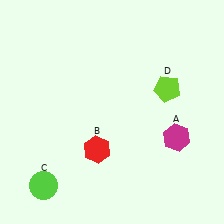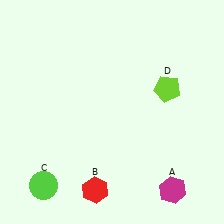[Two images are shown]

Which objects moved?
The objects that moved are: the magenta hexagon (A), the red hexagon (B).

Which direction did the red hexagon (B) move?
The red hexagon (B) moved down.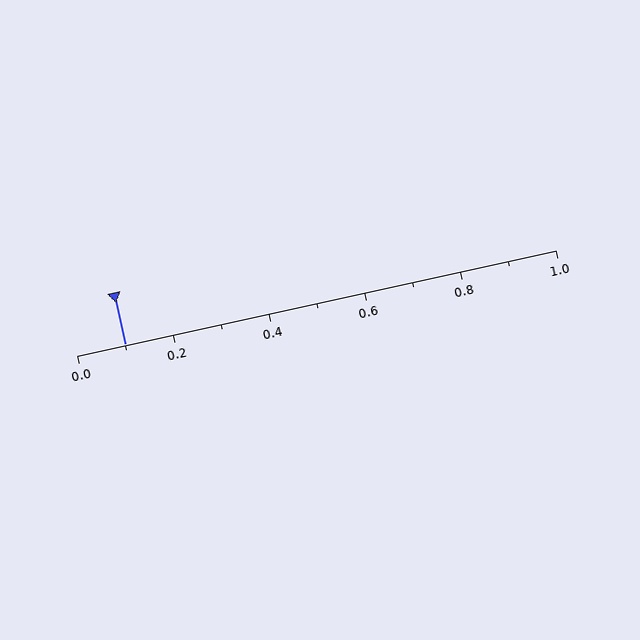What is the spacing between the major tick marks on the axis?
The major ticks are spaced 0.2 apart.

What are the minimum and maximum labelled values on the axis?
The axis runs from 0.0 to 1.0.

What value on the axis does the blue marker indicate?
The marker indicates approximately 0.1.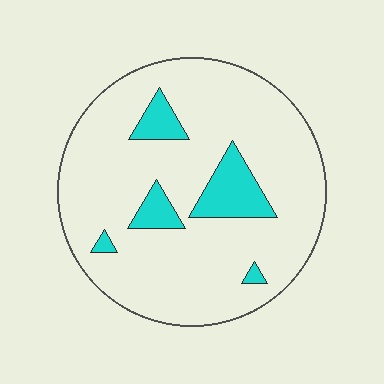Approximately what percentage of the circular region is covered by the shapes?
Approximately 15%.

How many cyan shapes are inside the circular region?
5.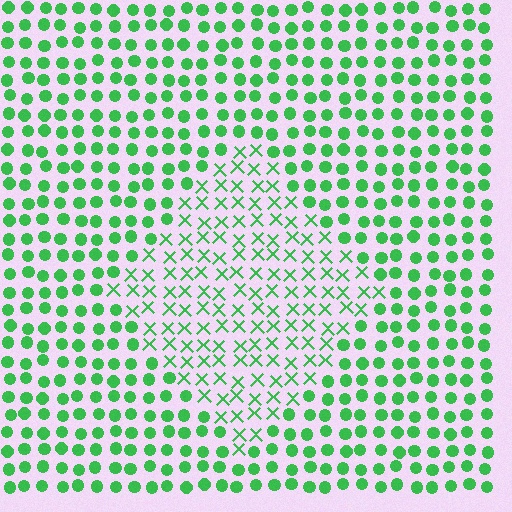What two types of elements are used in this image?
The image uses X marks inside the diamond region and circles outside it.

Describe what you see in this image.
The image is filled with small green elements arranged in a uniform grid. A diamond-shaped region contains X marks, while the surrounding area contains circles. The boundary is defined purely by the change in element shape.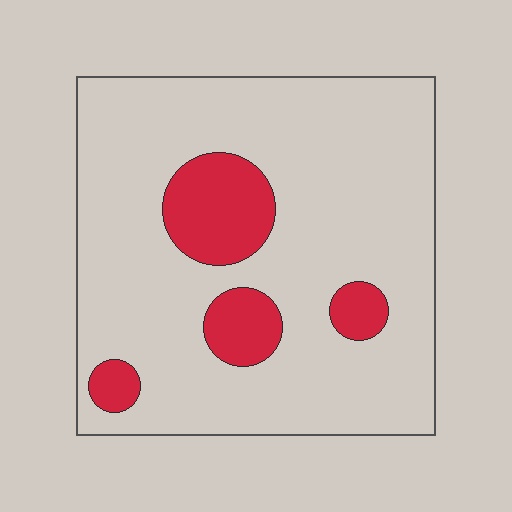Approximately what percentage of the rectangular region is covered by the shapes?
Approximately 15%.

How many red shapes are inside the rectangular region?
4.